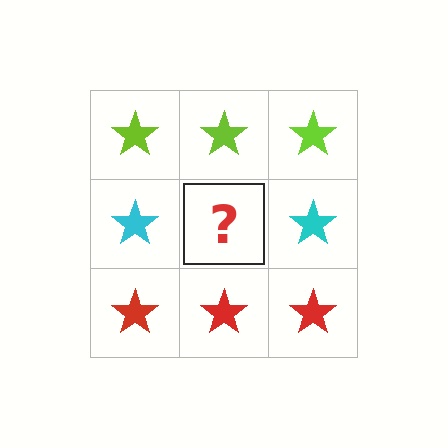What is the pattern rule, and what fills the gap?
The rule is that each row has a consistent color. The gap should be filled with a cyan star.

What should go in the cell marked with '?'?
The missing cell should contain a cyan star.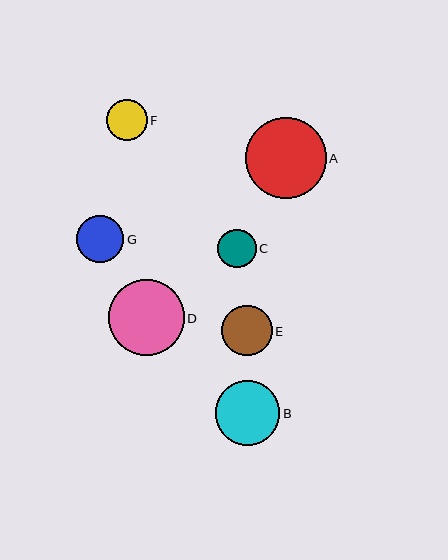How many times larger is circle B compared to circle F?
Circle B is approximately 1.6 times the size of circle F.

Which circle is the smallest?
Circle C is the smallest with a size of approximately 39 pixels.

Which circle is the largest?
Circle A is the largest with a size of approximately 81 pixels.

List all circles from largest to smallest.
From largest to smallest: A, D, B, E, G, F, C.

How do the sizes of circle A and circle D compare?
Circle A and circle D are approximately the same size.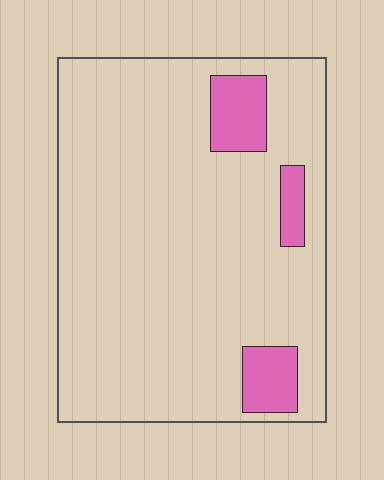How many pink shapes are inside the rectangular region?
3.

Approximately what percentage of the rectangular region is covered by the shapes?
Approximately 10%.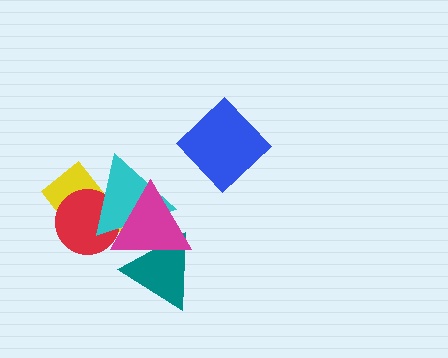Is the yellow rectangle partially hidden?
Yes, it is partially covered by another shape.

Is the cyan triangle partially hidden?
Yes, it is partially covered by another shape.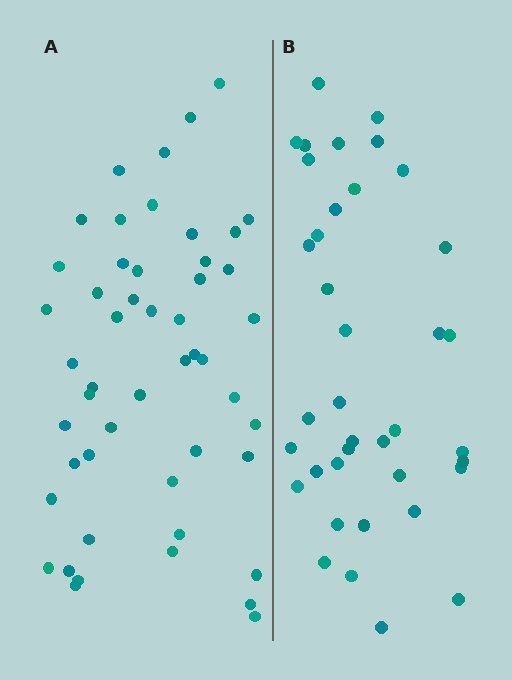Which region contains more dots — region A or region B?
Region A (the left region) has more dots.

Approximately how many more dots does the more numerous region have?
Region A has roughly 12 or so more dots than region B.